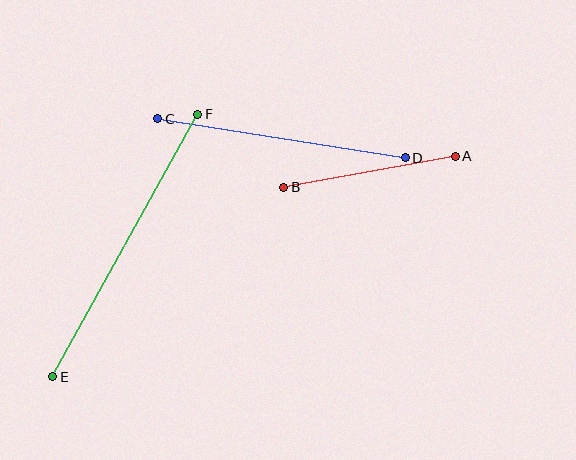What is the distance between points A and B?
The distance is approximately 174 pixels.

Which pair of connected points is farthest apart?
Points E and F are farthest apart.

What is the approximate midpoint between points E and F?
The midpoint is at approximately (125, 246) pixels.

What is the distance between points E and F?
The distance is approximately 300 pixels.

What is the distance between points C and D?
The distance is approximately 251 pixels.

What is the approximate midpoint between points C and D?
The midpoint is at approximately (281, 138) pixels.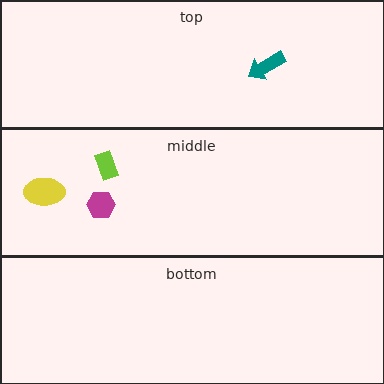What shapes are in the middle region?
The yellow ellipse, the magenta hexagon, the lime rectangle.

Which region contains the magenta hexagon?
The middle region.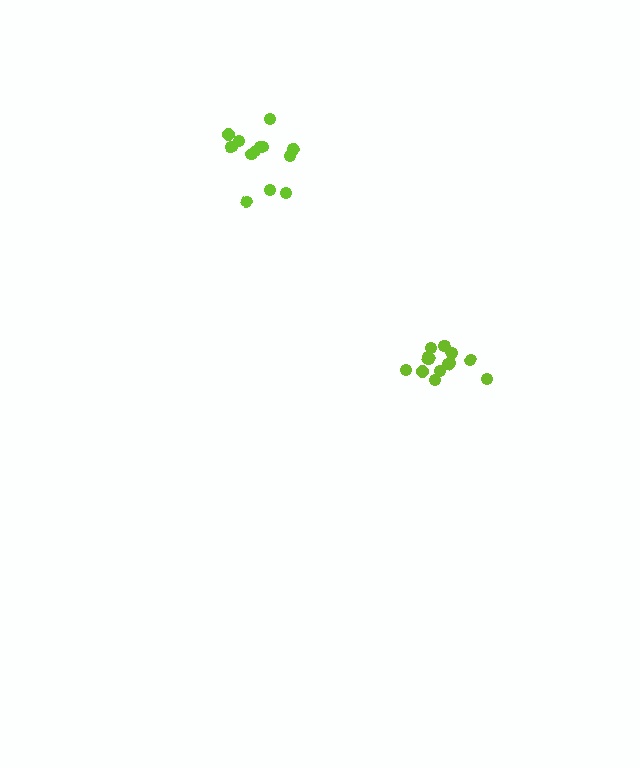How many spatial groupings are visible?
There are 2 spatial groupings.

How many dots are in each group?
Group 1: 13 dots, Group 2: 13 dots (26 total).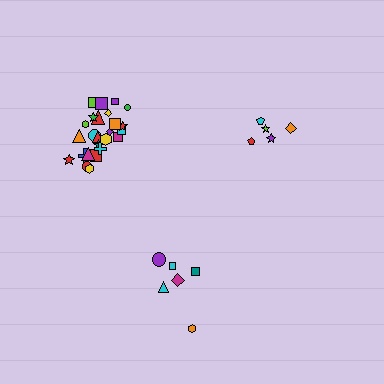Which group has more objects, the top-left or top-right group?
The top-left group.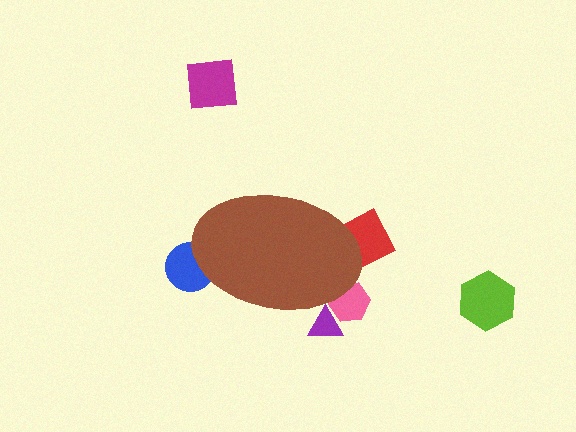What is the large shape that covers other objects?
A brown ellipse.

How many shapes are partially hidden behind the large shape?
4 shapes are partially hidden.